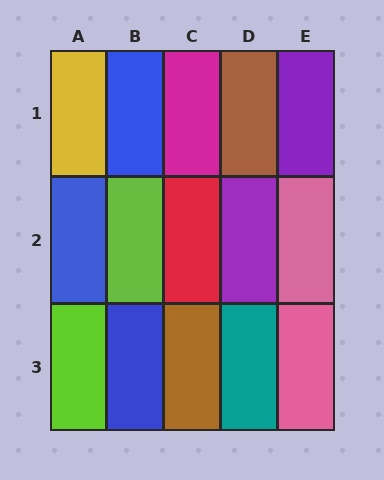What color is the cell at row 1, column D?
Brown.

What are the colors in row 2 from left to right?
Blue, lime, red, purple, pink.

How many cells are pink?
2 cells are pink.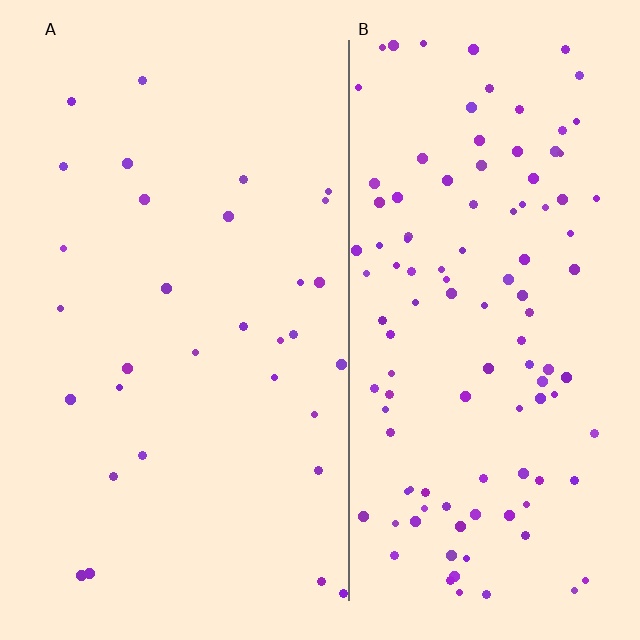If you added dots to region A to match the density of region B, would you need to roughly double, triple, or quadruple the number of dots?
Approximately quadruple.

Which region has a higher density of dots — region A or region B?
B (the right).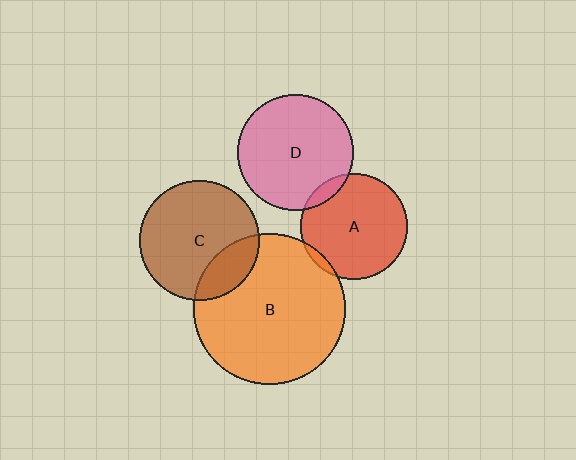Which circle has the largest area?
Circle B (orange).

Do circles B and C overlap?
Yes.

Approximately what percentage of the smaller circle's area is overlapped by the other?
Approximately 20%.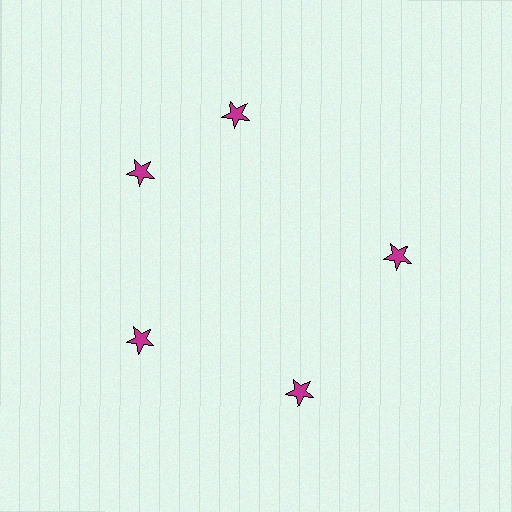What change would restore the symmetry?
The symmetry would be restored by rotating it back into even spacing with its neighbors so that all 5 stars sit at equal angles and equal distance from the center.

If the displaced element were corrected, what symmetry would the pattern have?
It would have 5-fold rotational symmetry — the pattern would map onto itself every 72 degrees.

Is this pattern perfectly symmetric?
No. The 5 magenta stars are arranged in a ring, but one element near the 1 o'clock position is rotated out of alignment along the ring, breaking the 5-fold rotational symmetry.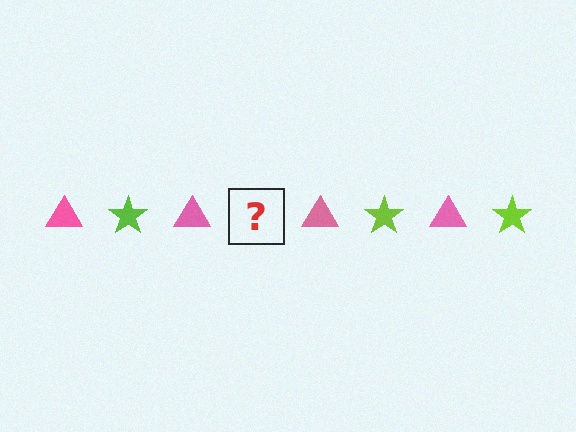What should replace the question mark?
The question mark should be replaced with a lime star.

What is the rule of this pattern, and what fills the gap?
The rule is that the pattern alternates between pink triangle and lime star. The gap should be filled with a lime star.